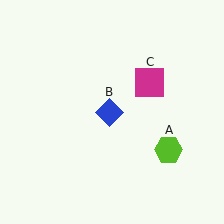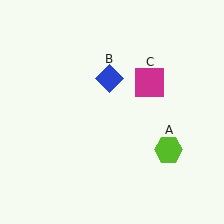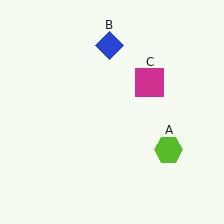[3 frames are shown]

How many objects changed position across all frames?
1 object changed position: blue diamond (object B).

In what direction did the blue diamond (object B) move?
The blue diamond (object B) moved up.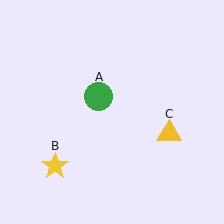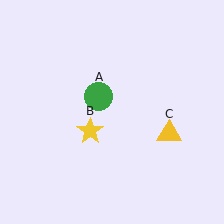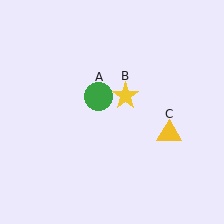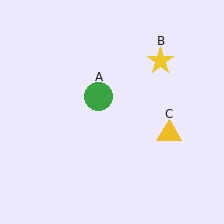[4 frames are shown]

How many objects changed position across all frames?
1 object changed position: yellow star (object B).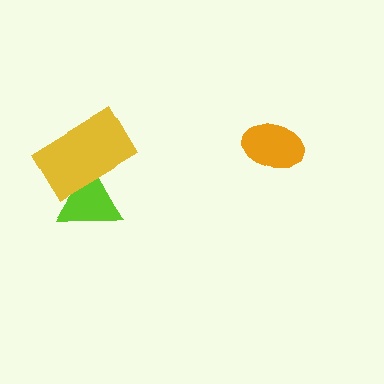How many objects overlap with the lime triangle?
1 object overlaps with the lime triangle.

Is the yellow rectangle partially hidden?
No, no other shape covers it.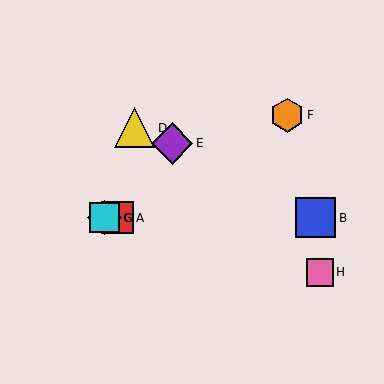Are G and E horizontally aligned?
No, G is at y≈218 and E is at y≈143.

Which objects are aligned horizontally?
Objects A, B, C, G are aligned horizontally.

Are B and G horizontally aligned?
Yes, both are at y≈218.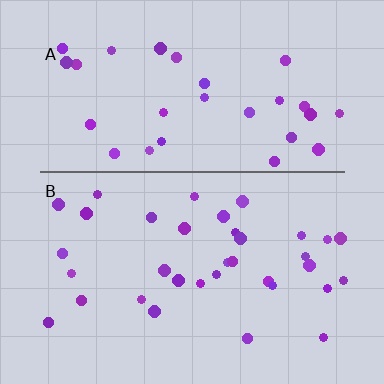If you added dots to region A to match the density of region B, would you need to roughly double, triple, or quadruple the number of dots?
Approximately double.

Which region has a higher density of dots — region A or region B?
B (the bottom).